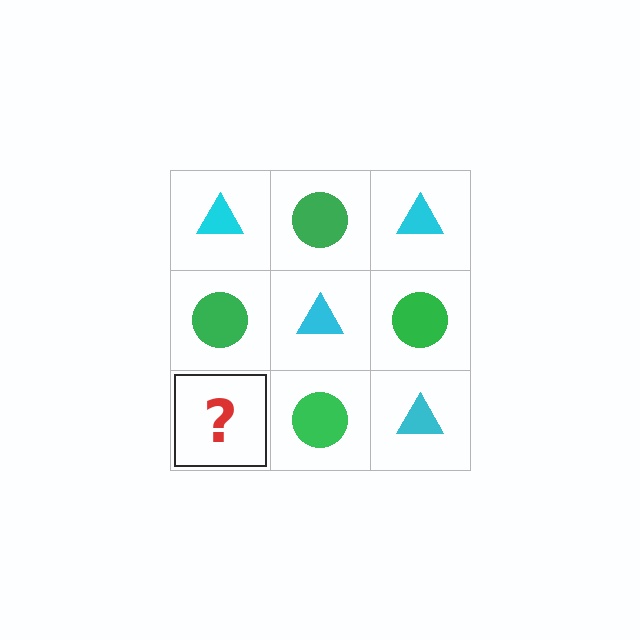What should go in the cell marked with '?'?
The missing cell should contain a cyan triangle.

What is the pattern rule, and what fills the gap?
The rule is that it alternates cyan triangle and green circle in a checkerboard pattern. The gap should be filled with a cyan triangle.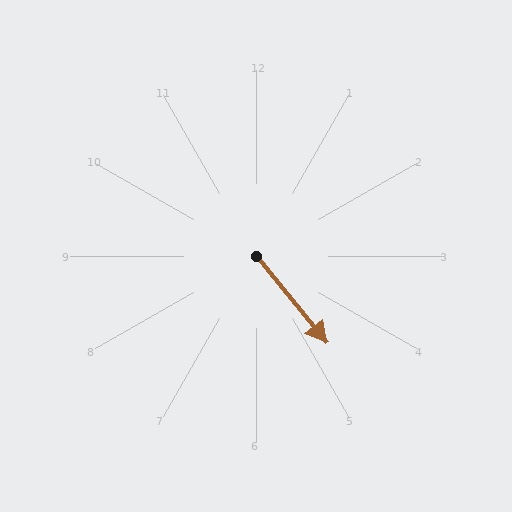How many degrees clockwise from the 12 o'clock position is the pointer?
Approximately 141 degrees.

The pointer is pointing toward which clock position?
Roughly 5 o'clock.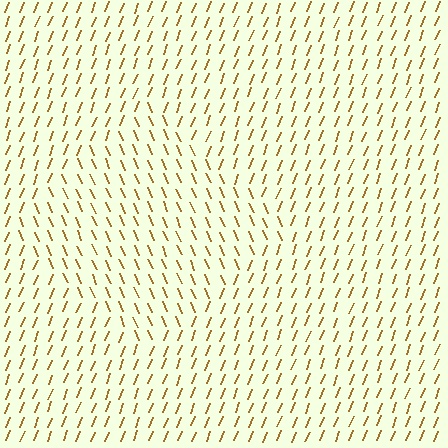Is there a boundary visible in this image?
Yes, there is a texture boundary formed by a change in line orientation.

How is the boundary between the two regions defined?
The boundary is defined purely by a change in line orientation (approximately 45 degrees difference). All lines are the same color and thickness.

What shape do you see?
I see a diamond.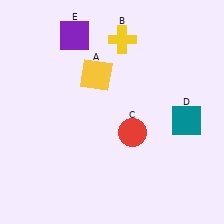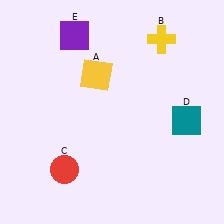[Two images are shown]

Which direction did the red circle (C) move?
The red circle (C) moved left.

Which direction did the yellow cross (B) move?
The yellow cross (B) moved right.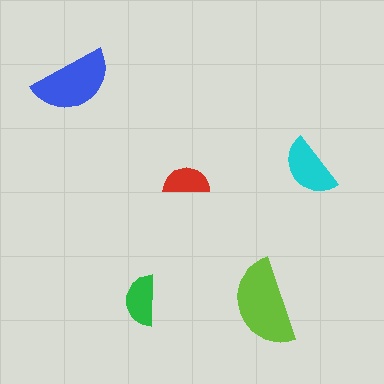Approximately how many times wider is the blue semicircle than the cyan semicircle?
About 1.5 times wider.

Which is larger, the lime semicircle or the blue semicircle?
The lime one.